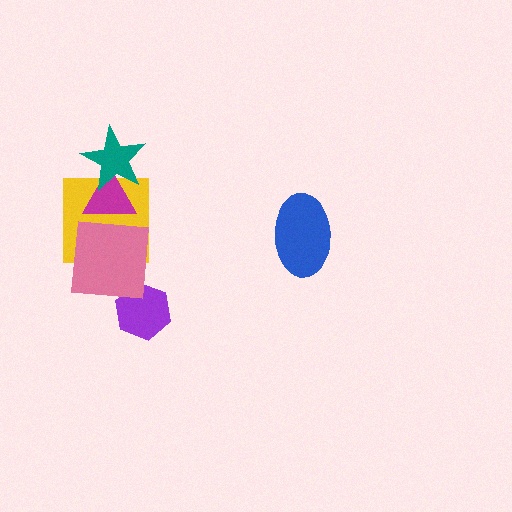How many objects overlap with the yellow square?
3 objects overlap with the yellow square.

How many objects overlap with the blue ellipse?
0 objects overlap with the blue ellipse.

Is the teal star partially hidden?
No, no other shape covers it.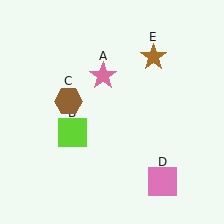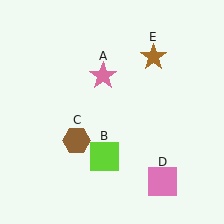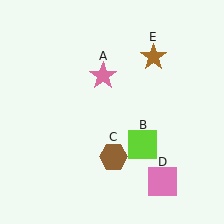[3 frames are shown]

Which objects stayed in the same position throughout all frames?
Pink star (object A) and pink square (object D) and brown star (object E) remained stationary.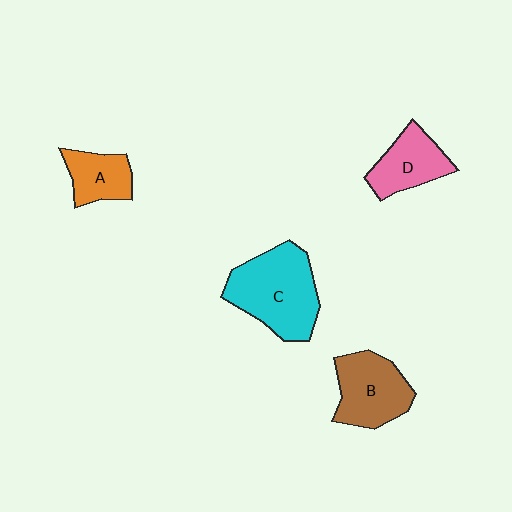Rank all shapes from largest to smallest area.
From largest to smallest: C (cyan), B (brown), D (pink), A (orange).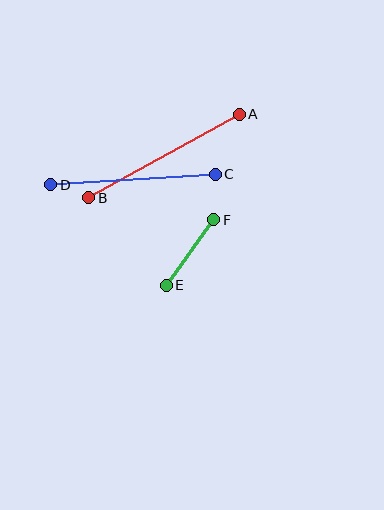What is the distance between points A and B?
The distance is approximately 172 pixels.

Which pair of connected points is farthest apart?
Points A and B are farthest apart.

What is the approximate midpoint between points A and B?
The midpoint is at approximately (164, 156) pixels.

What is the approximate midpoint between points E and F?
The midpoint is at approximately (190, 253) pixels.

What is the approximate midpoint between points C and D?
The midpoint is at approximately (133, 180) pixels.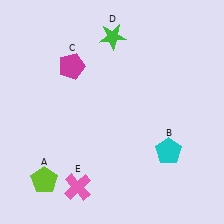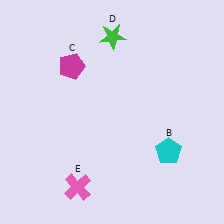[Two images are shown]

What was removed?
The lime pentagon (A) was removed in Image 2.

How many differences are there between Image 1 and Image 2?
There is 1 difference between the two images.